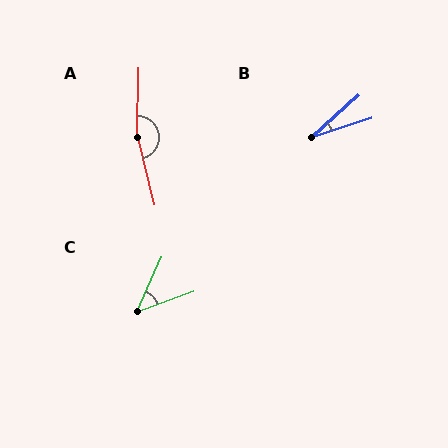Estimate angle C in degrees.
Approximately 46 degrees.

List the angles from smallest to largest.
B (24°), C (46°), A (165°).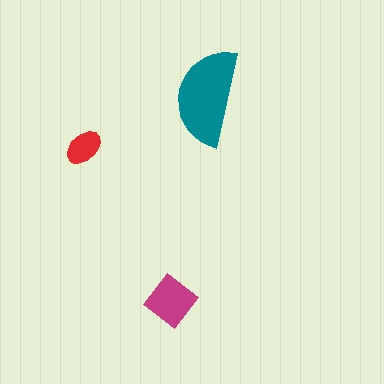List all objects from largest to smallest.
The teal semicircle, the magenta diamond, the red ellipse.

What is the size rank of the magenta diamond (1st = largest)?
2nd.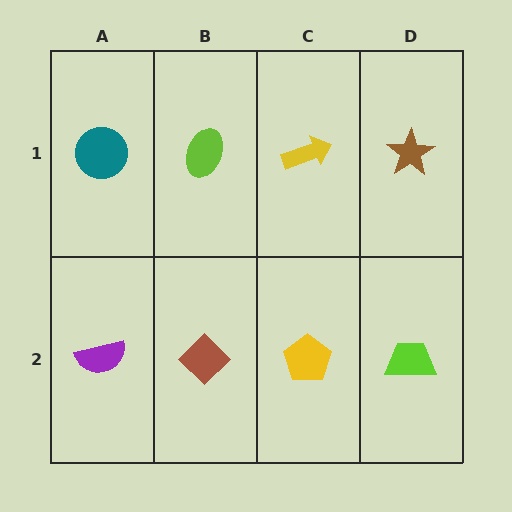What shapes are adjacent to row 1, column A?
A purple semicircle (row 2, column A), a lime ellipse (row 1, column B).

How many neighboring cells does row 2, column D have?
2.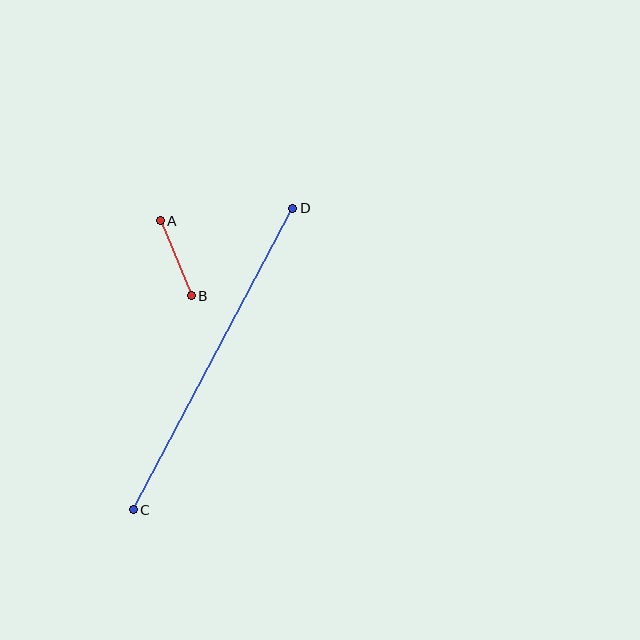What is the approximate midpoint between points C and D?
The midpoint is at approximately (213, 359) pixels.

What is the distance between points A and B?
The distance is approximately 81 pixels.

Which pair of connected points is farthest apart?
Points C and D are farthest apart.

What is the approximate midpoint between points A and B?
The midpoint is at approximately (176, 258) pixels.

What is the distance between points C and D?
The distance is approximately 341 pixels.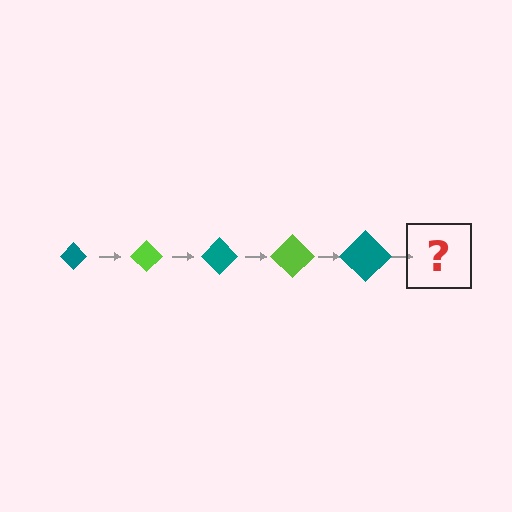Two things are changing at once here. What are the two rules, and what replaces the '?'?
The two rules are that the diamond grows larger each step and the color cycles through teal and lime. The '?' should be a lime diamond, larger than the previous one.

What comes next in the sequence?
The next element should be a lime diamond, larger than the previous one.